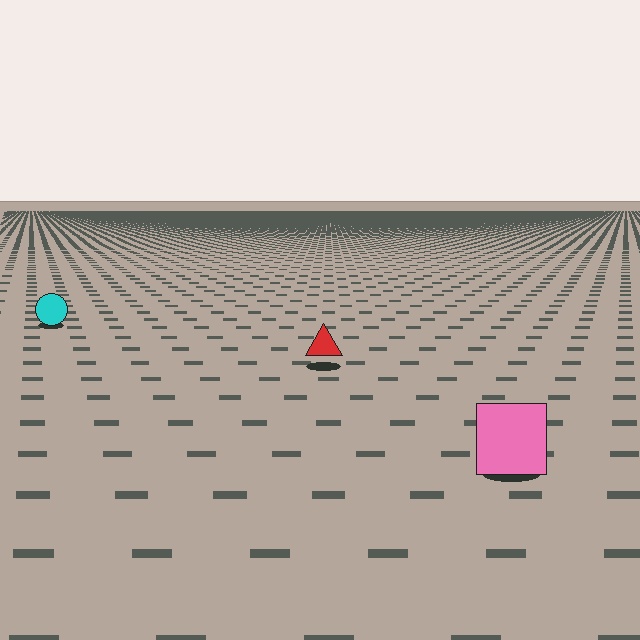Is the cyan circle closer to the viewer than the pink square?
No. The pink square is closer — you can tell from the texture gradient: the ground texture is coarser near it.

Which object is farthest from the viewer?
The cyan circle is farthest from the viewer. It appears smaller and the ground texture around it is denser.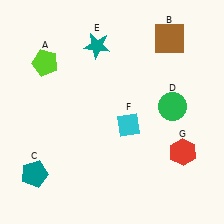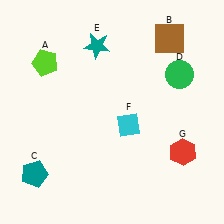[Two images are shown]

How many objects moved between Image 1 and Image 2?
1 object moved between the two images.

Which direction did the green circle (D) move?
The green circle (D) moved up.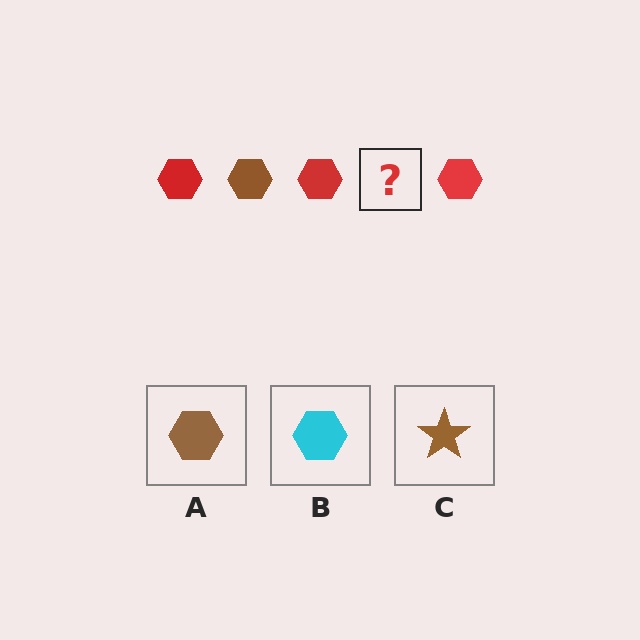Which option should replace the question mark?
Option A.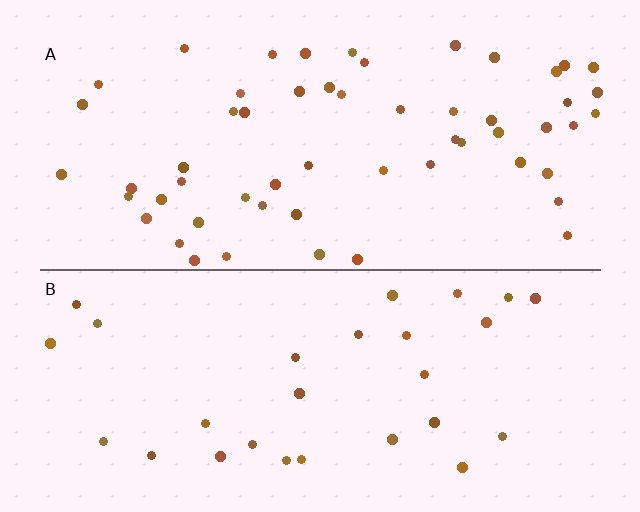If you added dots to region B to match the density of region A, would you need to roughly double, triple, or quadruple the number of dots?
Approximately double.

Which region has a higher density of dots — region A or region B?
A (the top).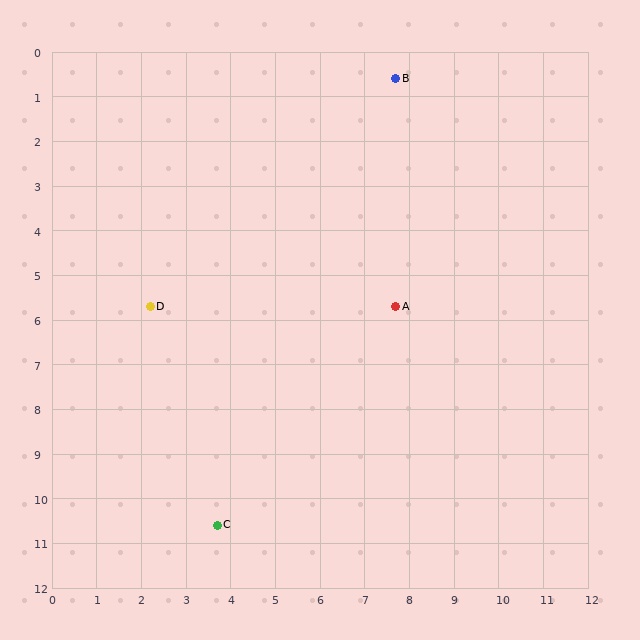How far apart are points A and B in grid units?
Points A and B are about 5.1 grid units apart.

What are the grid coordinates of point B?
Point B is at approximately (7.7, 0.6).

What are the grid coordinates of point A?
Point A is at approximately (7.7, 5.7).